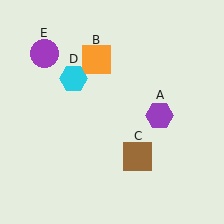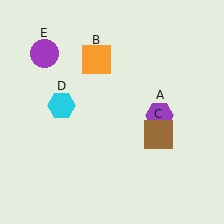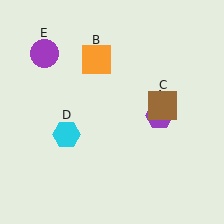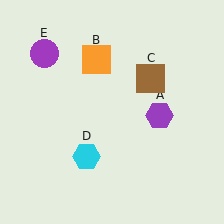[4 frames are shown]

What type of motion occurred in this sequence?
The brown square (object C), cyan hexagon (object D) rotated counterclockwise around the center of the scene.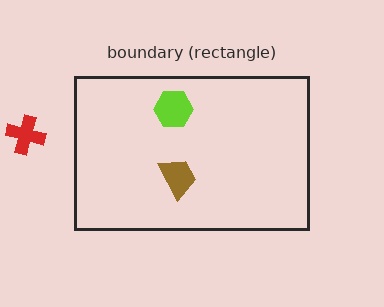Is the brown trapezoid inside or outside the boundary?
Inside.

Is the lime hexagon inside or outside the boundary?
Inside.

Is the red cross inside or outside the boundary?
Outside.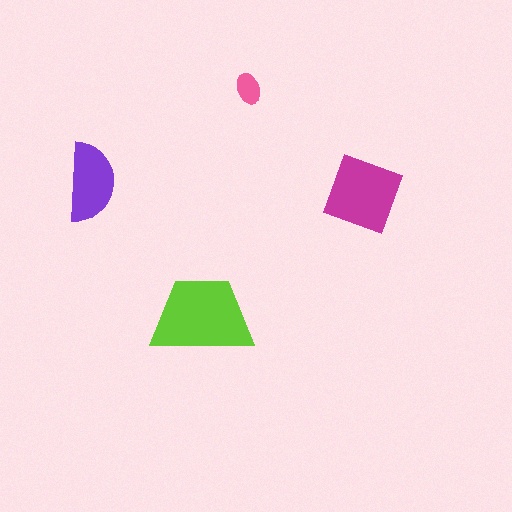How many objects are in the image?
There are 4 objects in the image.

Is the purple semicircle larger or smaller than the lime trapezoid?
Smaller.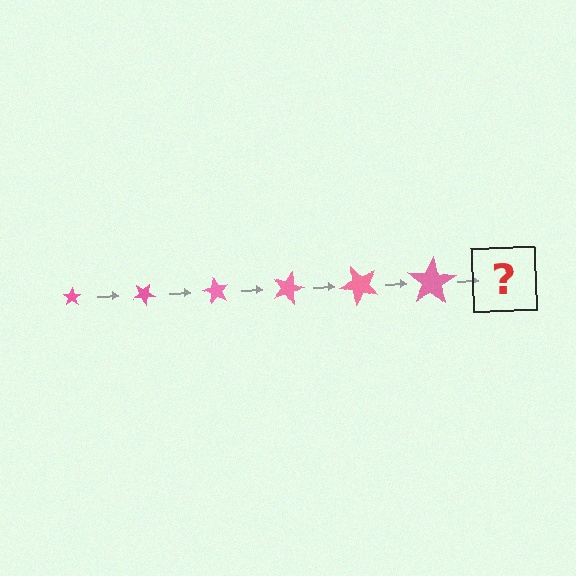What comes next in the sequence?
The next element should be a star, larger than the previous one and rotated 180 degrees from the start.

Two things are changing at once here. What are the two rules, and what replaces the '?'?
The two rules are that the star grows larger each step and it rotates 30 degrees each step. The '?' should be a star, larger than the previous one and rotated 180 degrees from the start.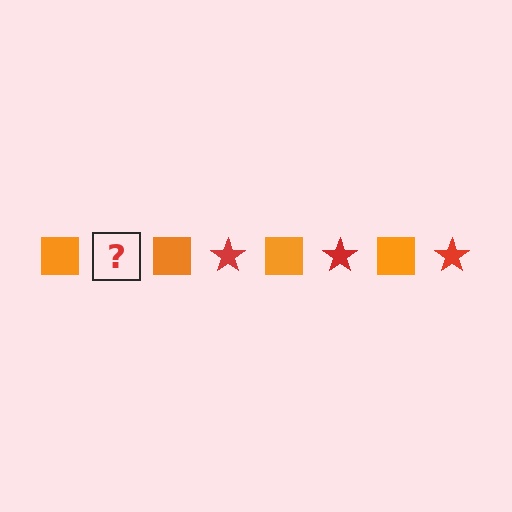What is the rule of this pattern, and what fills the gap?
The rule is that the pattern alternates between orange square and red star. The gap should be filled with a red star.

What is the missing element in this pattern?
The missing element is a red star.